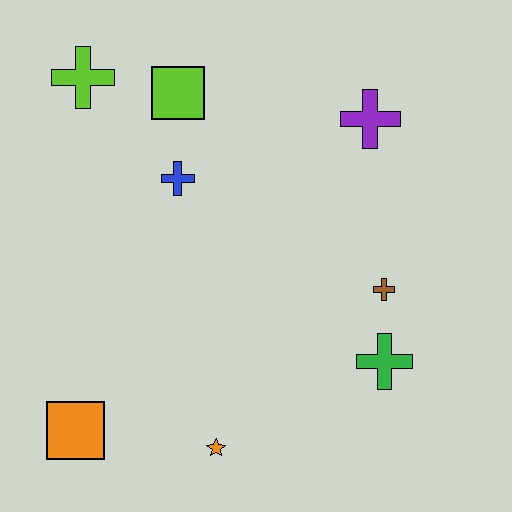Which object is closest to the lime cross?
The lime square is closest to the lime cross.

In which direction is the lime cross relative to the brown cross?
The lime cross is to the left of the brown cross.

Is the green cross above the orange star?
Yes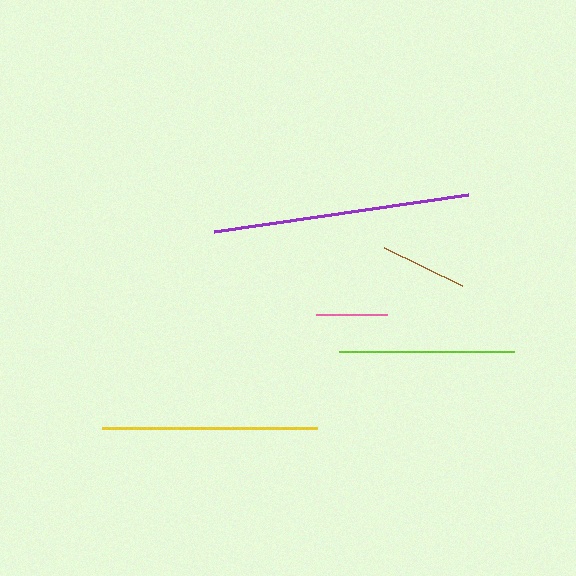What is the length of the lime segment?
The lime segment is approximately 175 pixels long.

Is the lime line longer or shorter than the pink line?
The lime line is longer than the pink line.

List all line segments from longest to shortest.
From longest to shortest: purple, yellow, lime, brown, pink.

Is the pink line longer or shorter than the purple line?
The purple line is longer than the pink line.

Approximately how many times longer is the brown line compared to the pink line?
The brown line is approximately 1.2 times the length of the pink line.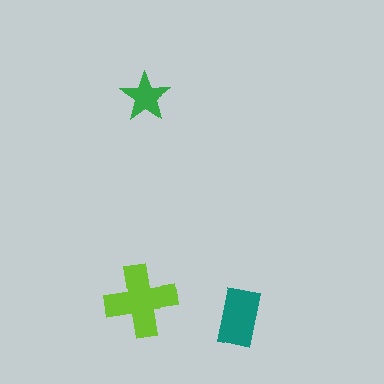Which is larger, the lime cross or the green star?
The lime cross.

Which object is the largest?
The lime cross.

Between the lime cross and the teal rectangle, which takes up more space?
The lime cross.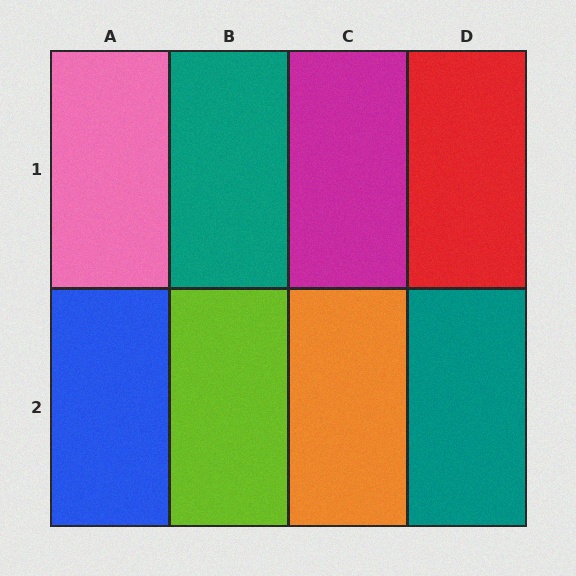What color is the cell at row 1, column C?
Magenta.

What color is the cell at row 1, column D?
Red.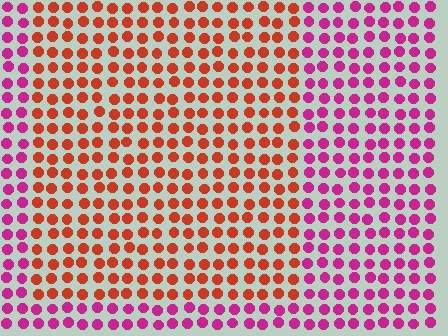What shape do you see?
I see a rectangle.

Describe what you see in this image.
The image is filled with small magenta elements in a uniform arrangement. A rectangle-shaped region is visible where the elements are tinted to a slightly different hue, forming a subtle color boundary.